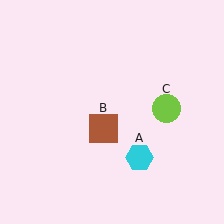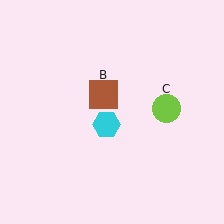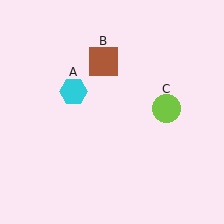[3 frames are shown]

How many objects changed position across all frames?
2 objects changed position: cyan hexagon (object A), brown square (object B).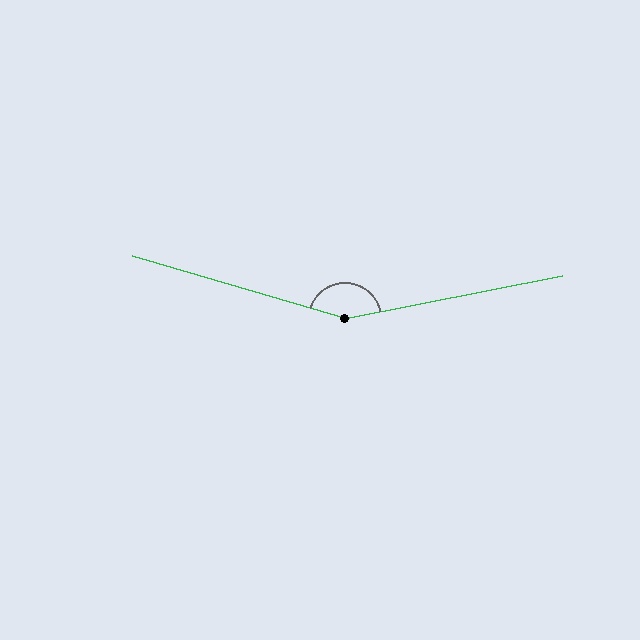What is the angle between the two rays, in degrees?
Approximately 152 degrees.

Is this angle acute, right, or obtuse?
It is obtuse.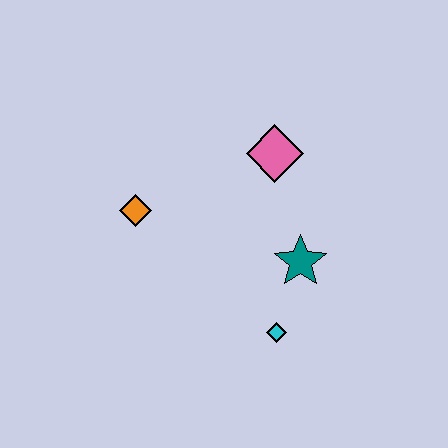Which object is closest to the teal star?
The cyan diamond is closest to the teal star.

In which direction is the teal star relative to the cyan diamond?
The teal star is above the cyan diamond.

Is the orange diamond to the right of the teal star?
No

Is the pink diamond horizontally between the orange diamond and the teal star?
Yes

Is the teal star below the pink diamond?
Yes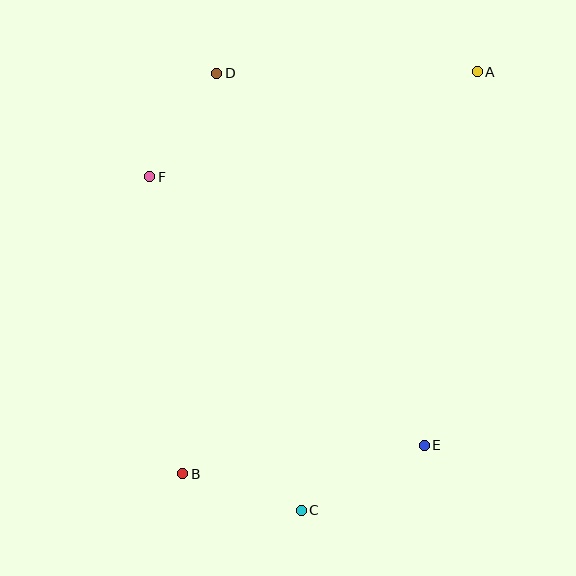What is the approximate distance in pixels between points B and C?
The distance between B and C is approximately 124 pixels.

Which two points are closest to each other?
Points D and F are closest to each other.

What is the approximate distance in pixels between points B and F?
The distance between B and F is approximately 299 pixels.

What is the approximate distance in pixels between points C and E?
The distance between C and E is approximately 140 pixels.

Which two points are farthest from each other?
Points A and B are farthest from each other.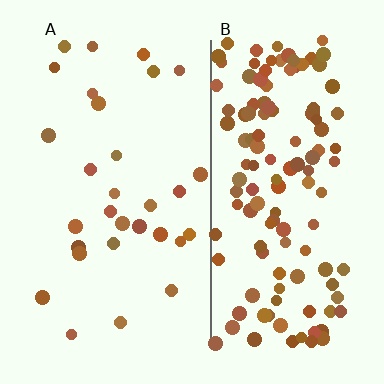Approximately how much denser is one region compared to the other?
Approximately 4.3× — region B over region A.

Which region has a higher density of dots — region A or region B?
B (the right).